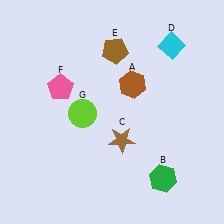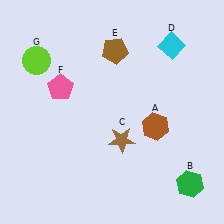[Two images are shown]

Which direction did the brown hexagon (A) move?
The brown hexagon (A) moved down.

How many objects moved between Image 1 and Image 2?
3 objects moved between the two images.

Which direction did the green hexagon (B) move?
The green hexagon (B) moved right.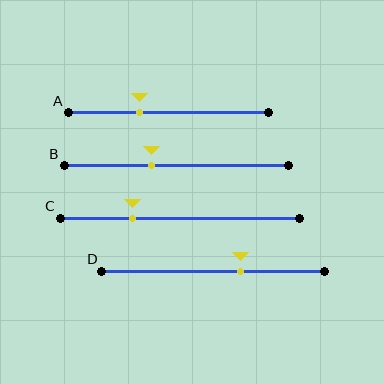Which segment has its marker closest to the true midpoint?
Segment B has its marker closest to the true midpoint.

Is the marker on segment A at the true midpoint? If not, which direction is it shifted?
No, the marker on segment A is shifted to the left by about 14% of the segment length.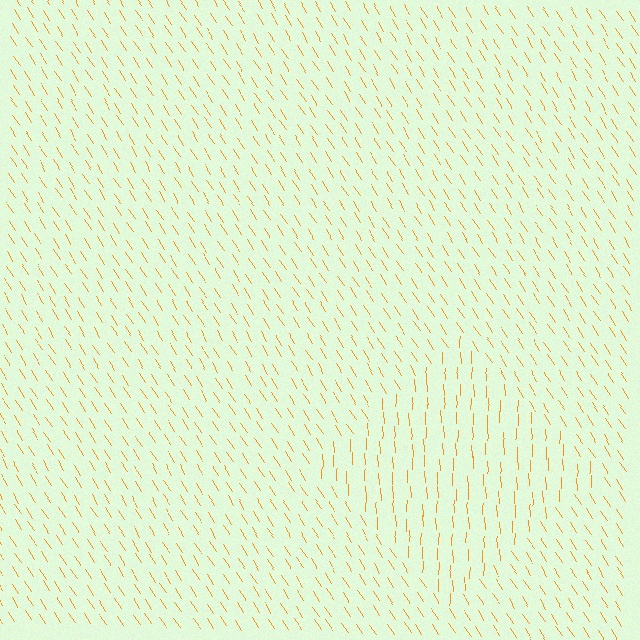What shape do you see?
I see a diamond.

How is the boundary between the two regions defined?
The boundary is defined purely by a change in line orientation (approximately 31 degrees difference). All lines are the same color and thickness.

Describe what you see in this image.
The image is filled with small orange line segments. A diamond region in the image has lines oriented differently from the surrounding lines, creating a visible texture boundary.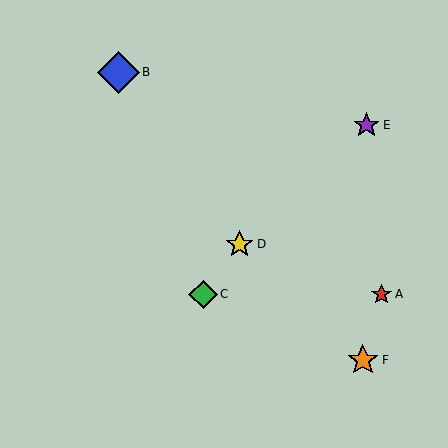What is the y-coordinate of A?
Object A is at y≈294.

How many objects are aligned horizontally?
2 objects (A, C) are aligned horizontally.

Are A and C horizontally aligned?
Yes, both are at y≈294.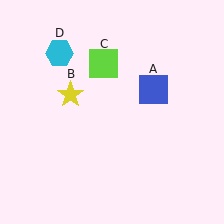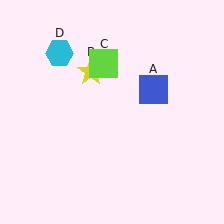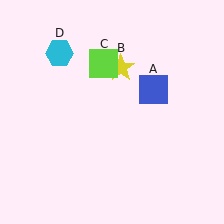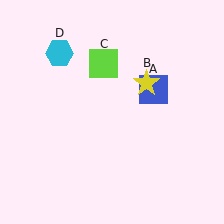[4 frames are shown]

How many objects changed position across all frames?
1 object changed position: yellow star (object B).